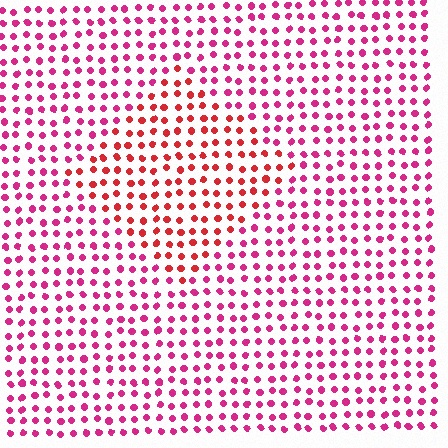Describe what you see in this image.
The image is filled with small magenta elements in a uniform arrangement. A diamond-shaped region is visible where the elements are tinted to a slightly different hue, forming a subtle color boundary.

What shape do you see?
I see a diamond.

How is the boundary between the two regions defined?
The boundary is defined purely by a slight shift in hue (about 31 degrees). Spacing, size, and orientation are identical on both sides.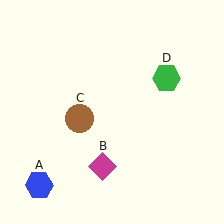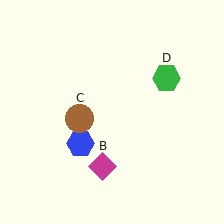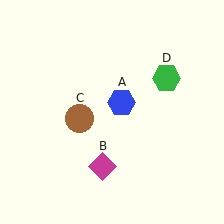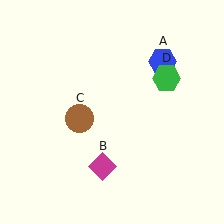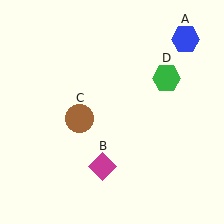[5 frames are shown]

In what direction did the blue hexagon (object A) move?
The blue hexagon (object A) moved up and to the right.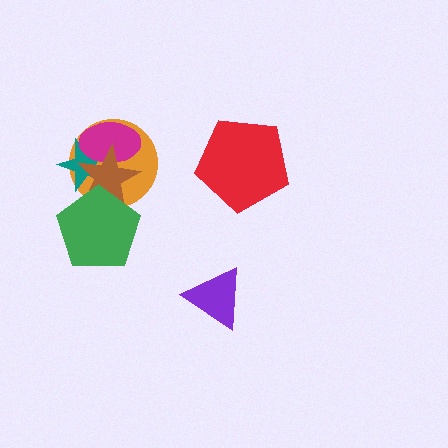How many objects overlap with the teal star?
3 objects overlap with the teal star.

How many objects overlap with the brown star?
4 objects overlap with the brown star.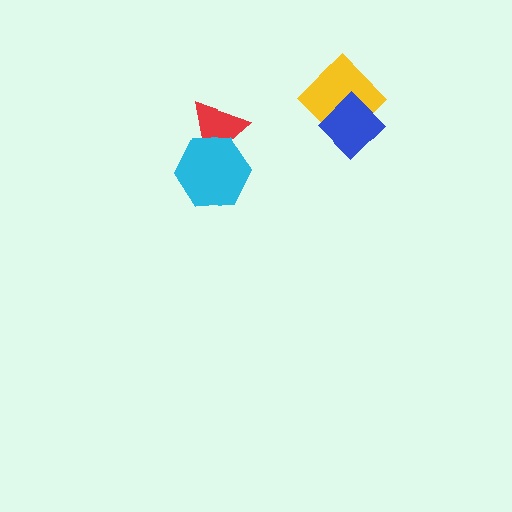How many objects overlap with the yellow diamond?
1 object overlaps with the yellow diamond.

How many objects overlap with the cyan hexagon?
1 object overlaps with the cyan hexagon.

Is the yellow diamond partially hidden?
Yes, it is partially covered by another shape.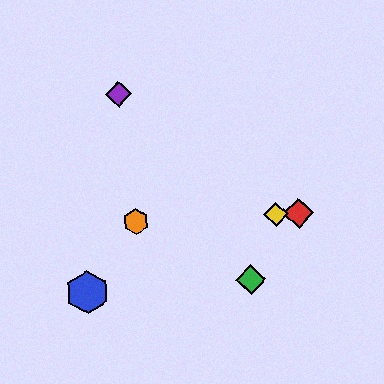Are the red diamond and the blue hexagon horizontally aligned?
No, the red diamond is at y≈213 and the blue hexagon is at y≈292.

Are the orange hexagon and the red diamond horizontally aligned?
Yes, both are at y≈222.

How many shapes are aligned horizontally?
3 shapes (the red diamond, the yellow diamond, the orange hexagon) are aligned horizontally.